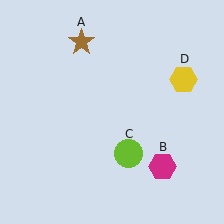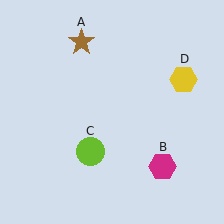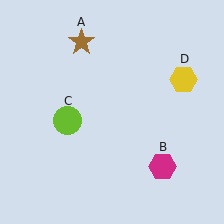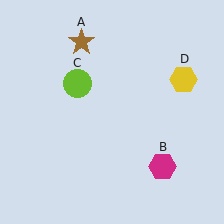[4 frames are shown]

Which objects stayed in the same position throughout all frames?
Brown star (object A) and magenta hexagon (object B) and yellow hexagon (object D) remained stationary.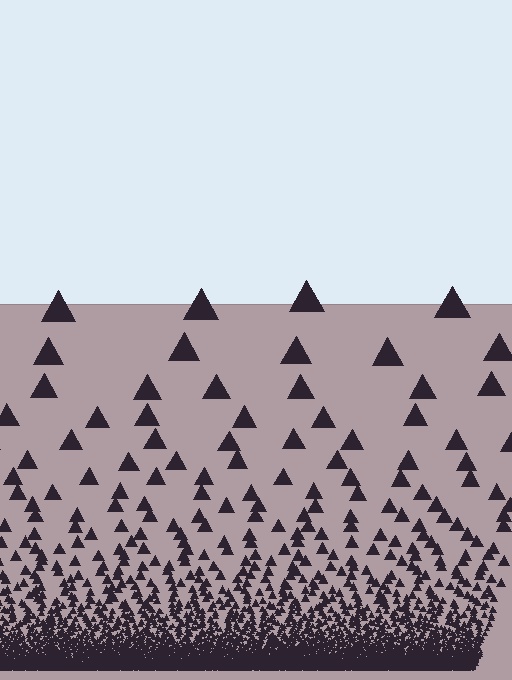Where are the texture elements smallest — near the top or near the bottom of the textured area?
Near the bottom.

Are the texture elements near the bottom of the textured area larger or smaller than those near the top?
Smaller. The gradient is inverted — elements near the bottom are smaller and denser.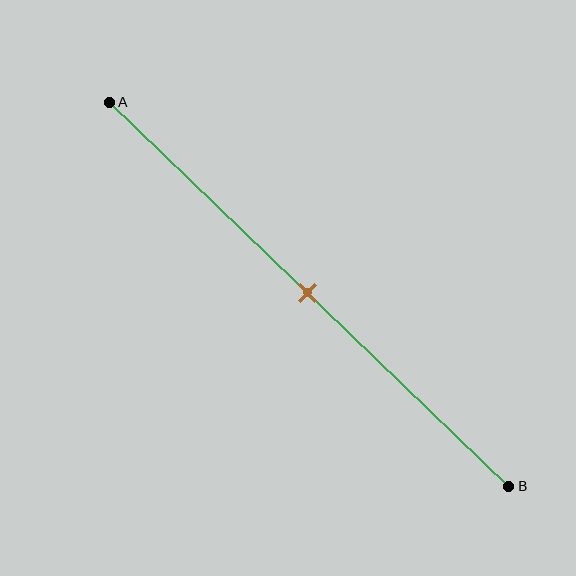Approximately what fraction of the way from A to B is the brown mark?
The brown mark is approximately 50% of the way from A to B.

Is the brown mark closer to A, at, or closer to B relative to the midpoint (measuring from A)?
The brown mark is approximately at the midpoint of segment AB.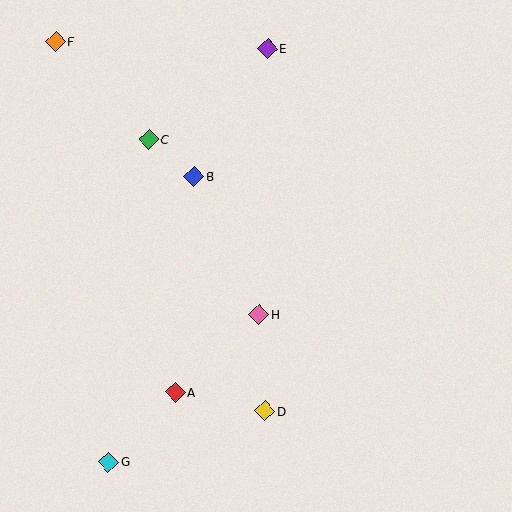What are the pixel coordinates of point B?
Point B is at (194, 177).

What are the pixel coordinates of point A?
Point A is at (175, 393).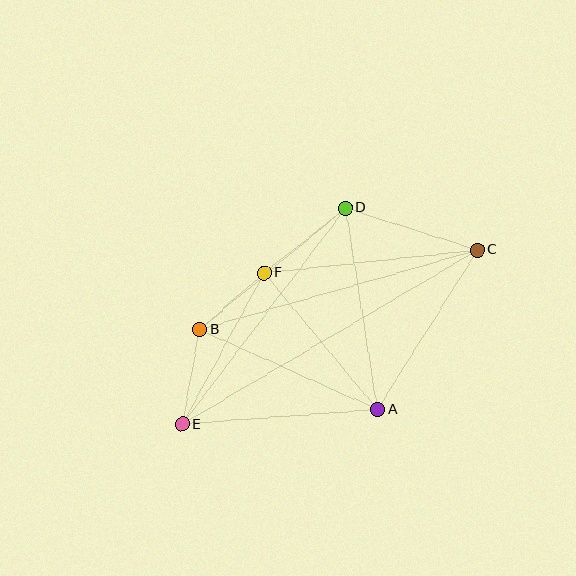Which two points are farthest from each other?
Points C and E are farthest from each other.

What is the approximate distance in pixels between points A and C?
The distance between A and C is approximately 188 pixels.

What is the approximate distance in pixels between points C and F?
The distance between C and F is approximately 215 pixels.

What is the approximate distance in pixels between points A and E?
The distance between A and E is approximately 196 pixels.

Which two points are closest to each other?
Points B and F are closest to each other.